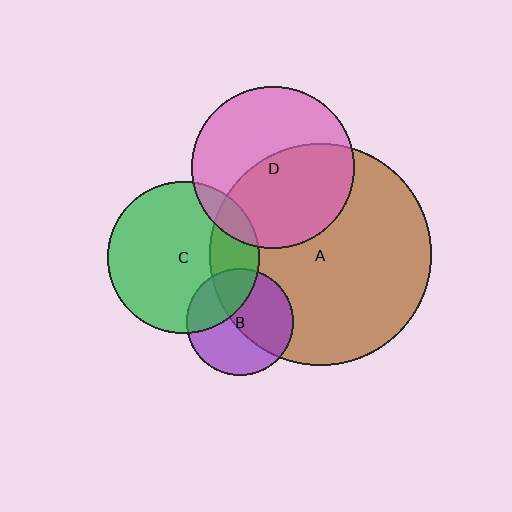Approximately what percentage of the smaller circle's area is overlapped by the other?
Approximately 50%.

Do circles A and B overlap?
Yes.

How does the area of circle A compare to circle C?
Approximately 2.2 times.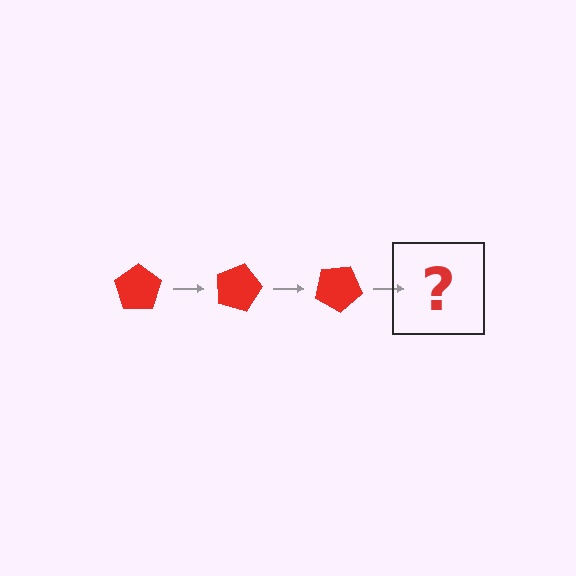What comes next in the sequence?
The next element should be a red pentagon rotated 45 degrees.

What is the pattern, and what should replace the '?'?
The pattern is that the pentagon rotates 15 degrees each step. The '?' should be a red pentagon rotated 45 degrees.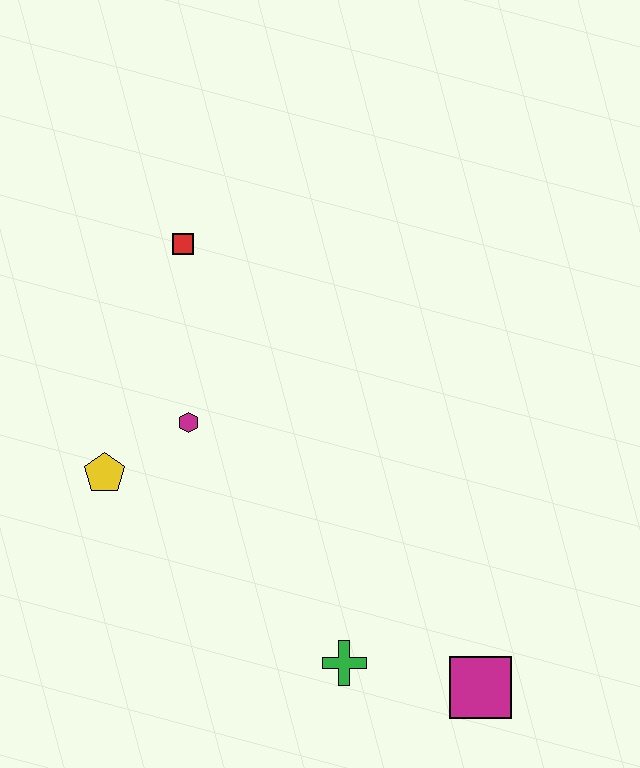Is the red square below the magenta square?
No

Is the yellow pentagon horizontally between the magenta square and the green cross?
No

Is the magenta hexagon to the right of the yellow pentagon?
Yes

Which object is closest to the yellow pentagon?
The magenta hexagon is closest to the yellow pentagon.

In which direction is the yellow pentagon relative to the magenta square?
The yellow pentagon is to the left of the magenta square.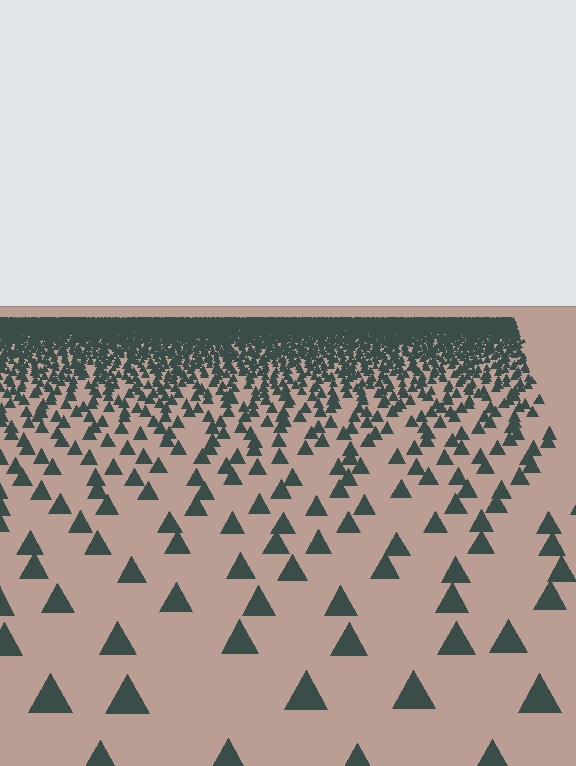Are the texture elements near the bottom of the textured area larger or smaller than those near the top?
Larger. Near the bottom, elements are closer to the viewer and appear at a bigger on-screen size.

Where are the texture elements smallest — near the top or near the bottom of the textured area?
Near the top.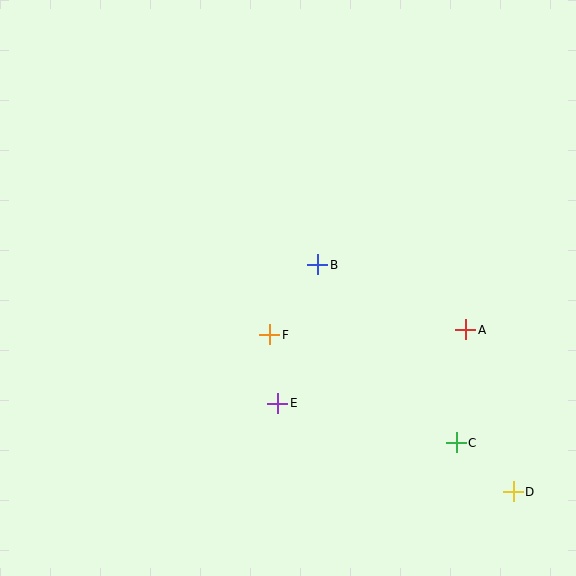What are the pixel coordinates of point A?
Point A is at (466, 330).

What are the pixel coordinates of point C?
Point C is at (456, 443).